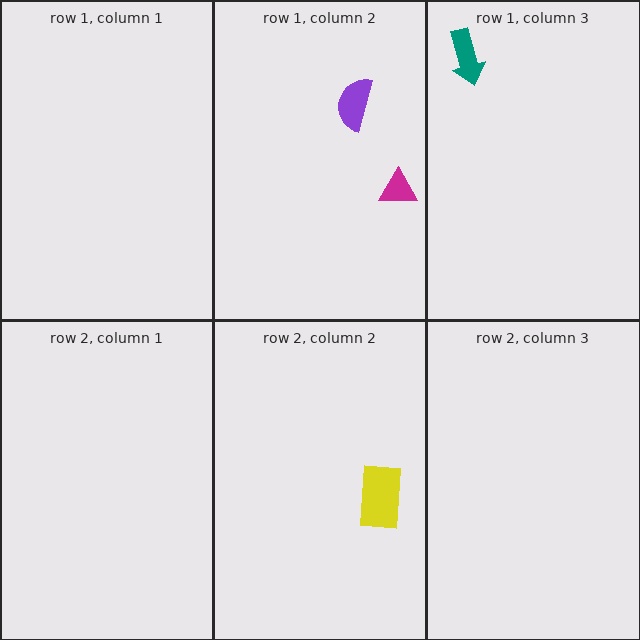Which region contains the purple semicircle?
The row 1, column 2 region.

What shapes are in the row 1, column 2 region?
The magenta triangle, the purple semicircle.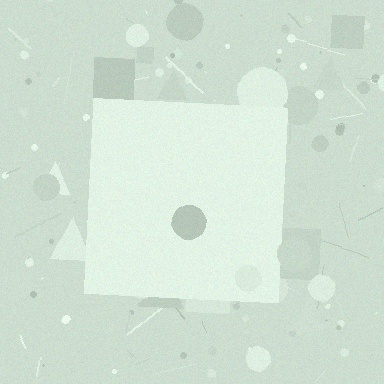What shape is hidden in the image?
A square is hidden in the image.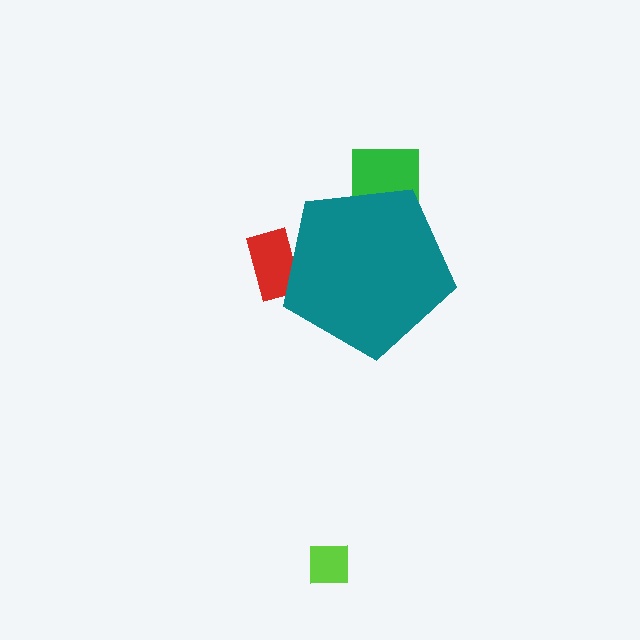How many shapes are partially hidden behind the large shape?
2 shapes are partially hidden.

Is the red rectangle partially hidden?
Yes, the red rectangle is partially hidden behind the teal pentagon.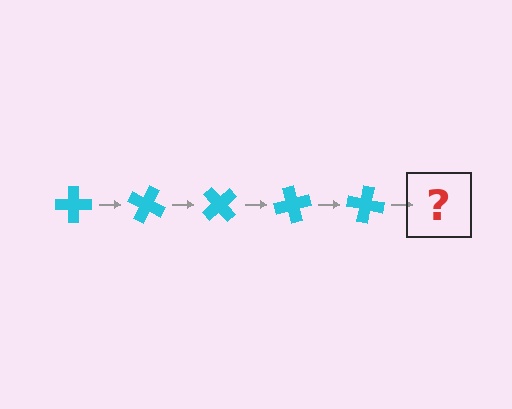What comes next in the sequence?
The next element should be a cyan cross rotated 125 degrees.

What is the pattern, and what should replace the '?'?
The pattern is that the cross rotates 25 degrees each step. The '?' should be a cyan cross rotated 125 degrees.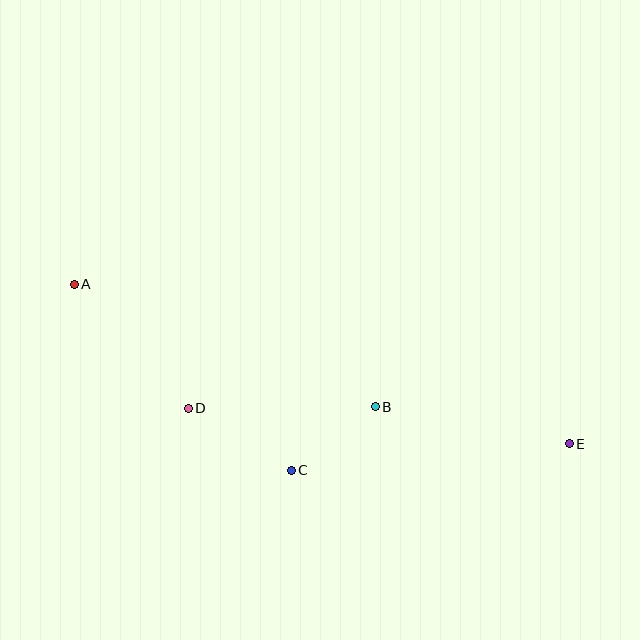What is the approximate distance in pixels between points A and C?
The distance between A and C is approximately 286 pixels.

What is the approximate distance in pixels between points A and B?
The distance between A and B is approximately 325 pixels.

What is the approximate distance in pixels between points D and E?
The distance between D and E is approximately 383 pixels.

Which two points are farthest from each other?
Points A and E are farthest from each other.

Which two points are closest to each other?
Points B and C are closest to each other.